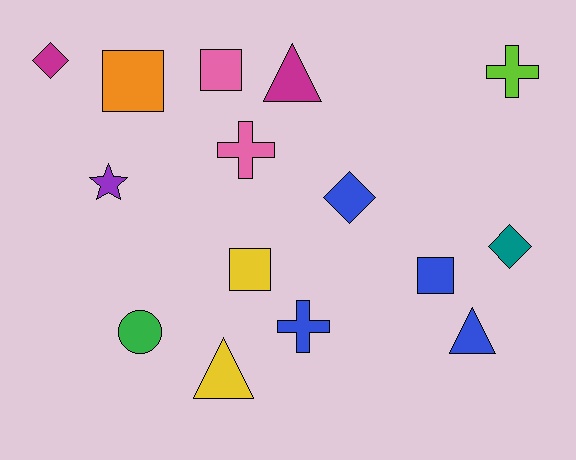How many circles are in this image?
There is 1 circle.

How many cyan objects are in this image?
There are no cyan objects.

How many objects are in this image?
There are 15 objects.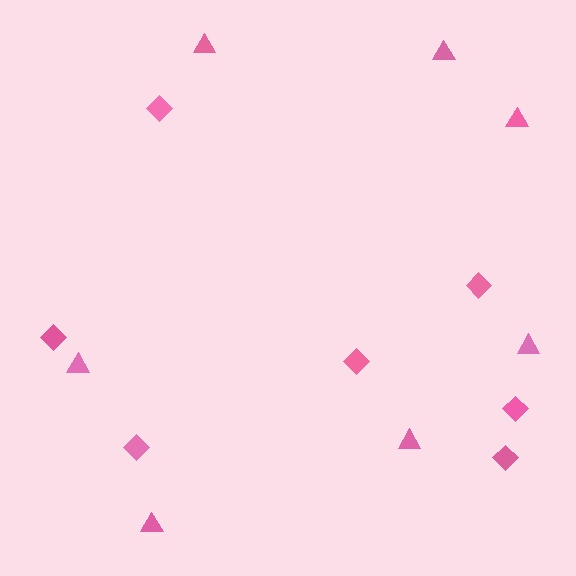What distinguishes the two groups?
There are 2 groups: one group of triangles (7) and one group of diamonds (7).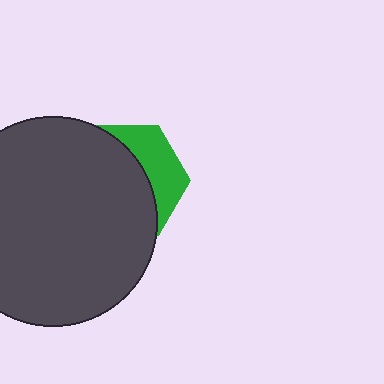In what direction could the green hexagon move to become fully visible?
The green hexagon could move right. That would shift it out from behind the dark gray circle entirely.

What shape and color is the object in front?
The object in front is a dark gray circle.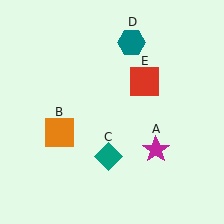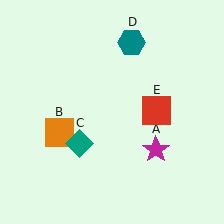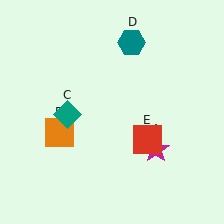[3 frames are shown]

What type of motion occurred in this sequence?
The teal diamond (object C), red square (object E) rotated clockwise around the center of the scene.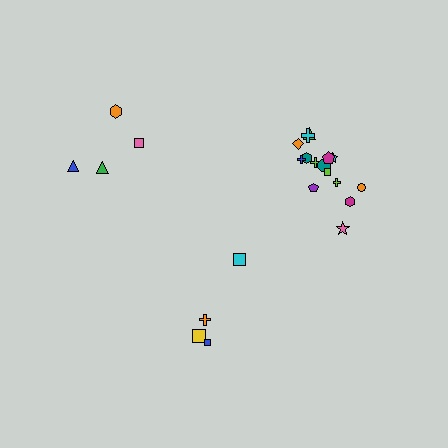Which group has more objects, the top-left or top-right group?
The top-right group.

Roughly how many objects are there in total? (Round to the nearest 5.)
Roughly 25 objects in total.